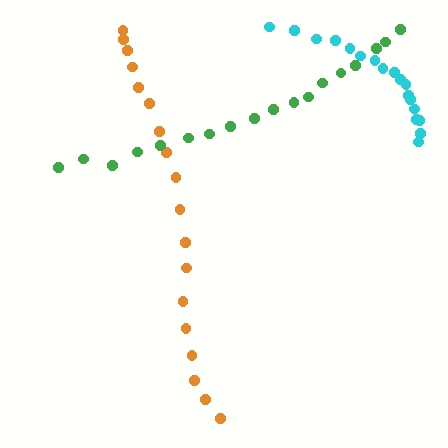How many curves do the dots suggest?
There are 3 distinct paths.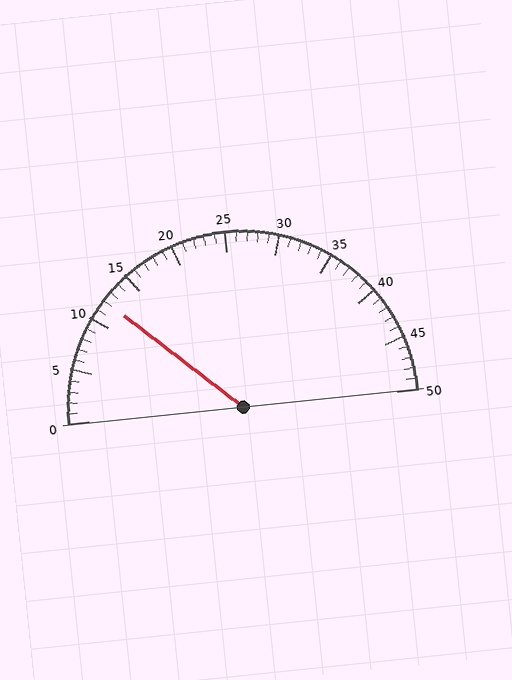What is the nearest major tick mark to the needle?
The nearest major tick mark is 10.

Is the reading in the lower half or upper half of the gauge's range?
The reading is in the lower half of the range (0 to 50).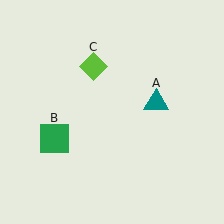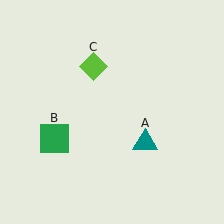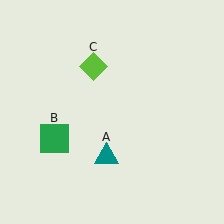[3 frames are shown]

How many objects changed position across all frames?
1 object changed position: teal triangle (object A).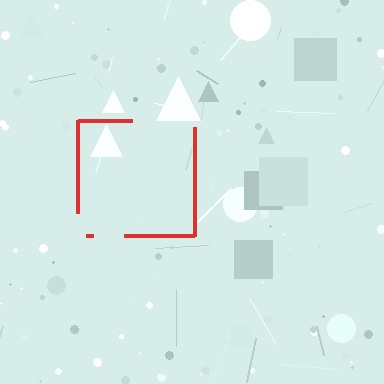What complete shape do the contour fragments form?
The contour fragments form a square.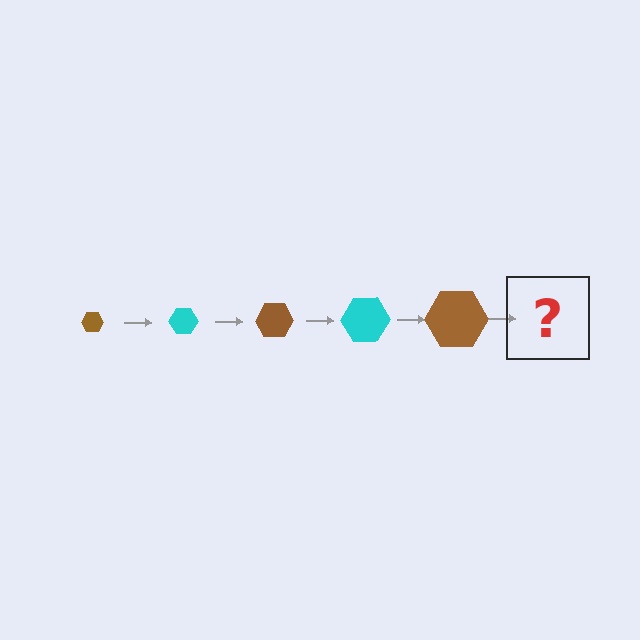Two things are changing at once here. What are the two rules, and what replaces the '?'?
The two rules are that the hexagon grows larger each step and the color cycles through brown and cyan. The '?' should be a cyan hexagon, larger than the previous one.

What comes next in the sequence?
The next element should be a cyan hexagon, larger than the previous one.